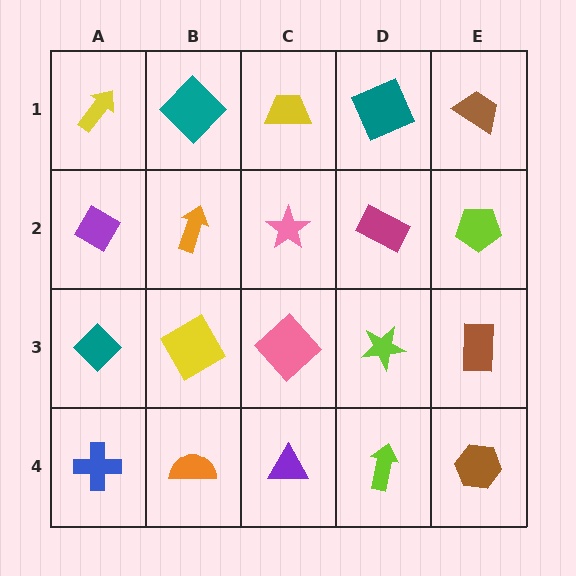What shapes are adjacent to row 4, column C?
A pink diamond (row 3, column C), an orange semicircle (row 4, column B), a lime arrow (row 4, column D).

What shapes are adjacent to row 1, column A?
A purple diamond (row 2, column A), a teal diamond (row 1, column B).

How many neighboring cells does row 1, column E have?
2.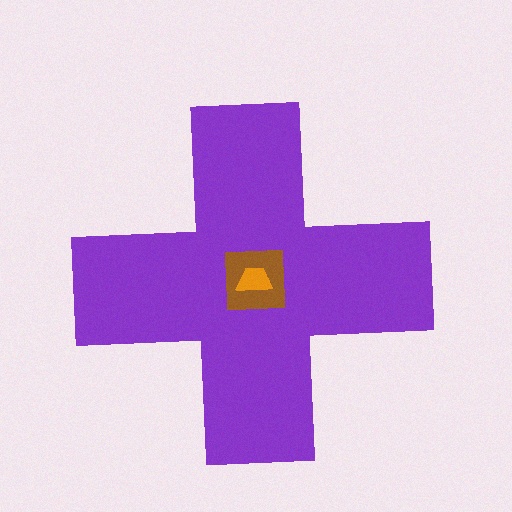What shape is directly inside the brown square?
The orange trapezoid.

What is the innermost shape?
The orange trapezoid.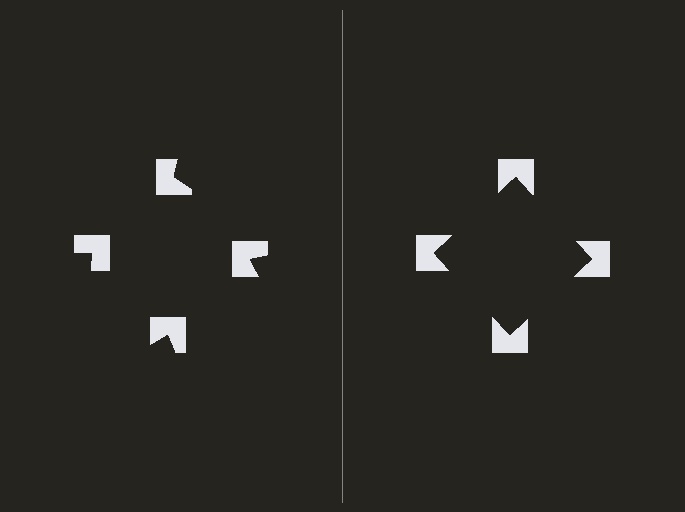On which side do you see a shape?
An illusory square appears on the right side. On the left side the wedge cuts are rotated, so no coherent shape forms.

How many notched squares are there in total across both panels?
8 — 4 on each side.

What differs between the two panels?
The notched squares are positioned identically on both sides; only the wedge orientations differ. On the right they align to a square; on the left they are misaligned.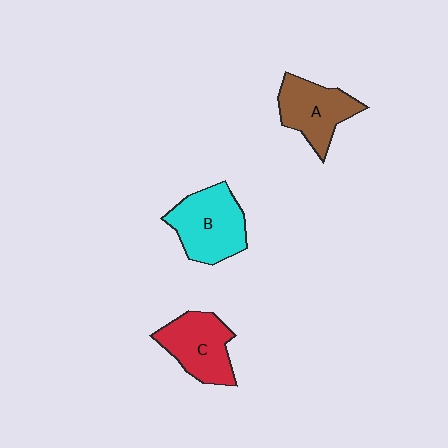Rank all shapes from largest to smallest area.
From largest to smallest: B (cyan), C (red), A (brown).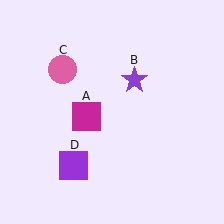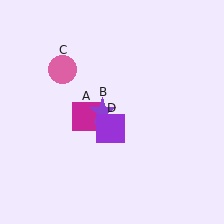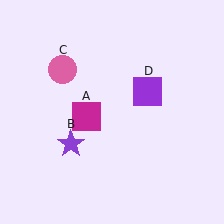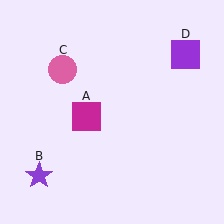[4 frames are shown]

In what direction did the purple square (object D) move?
The purple square (object D) moved up and to the right.